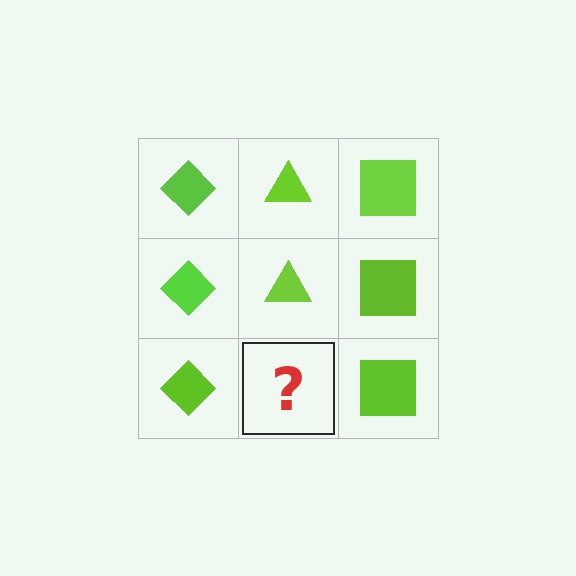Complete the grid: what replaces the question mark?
The question mark should be replaced with a lime triangle.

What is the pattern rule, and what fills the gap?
The rule is that each column has a consistent shape. The gap should be filled with a lime triangle.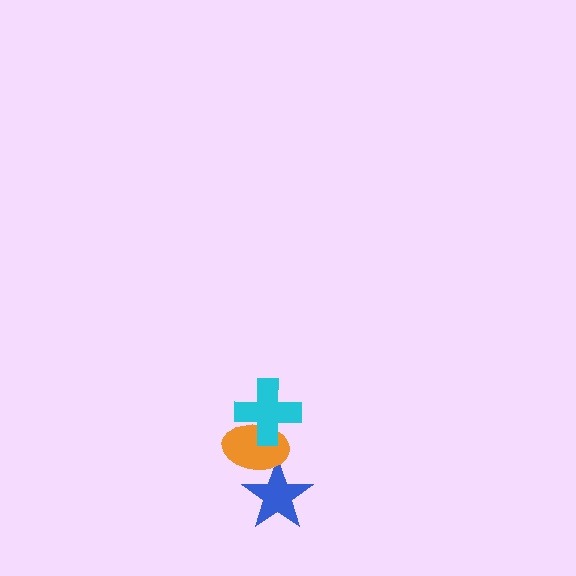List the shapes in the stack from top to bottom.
From top to bottom: the cyan cross, the orange ellipse, the blue star.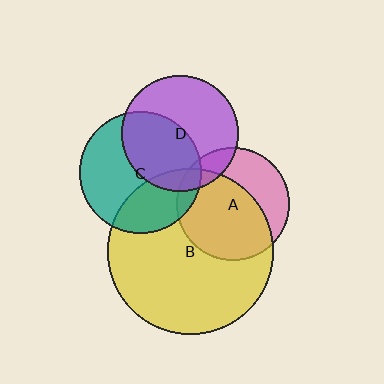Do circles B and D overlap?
Yes.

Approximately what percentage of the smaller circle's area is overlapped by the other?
Approximately 10%.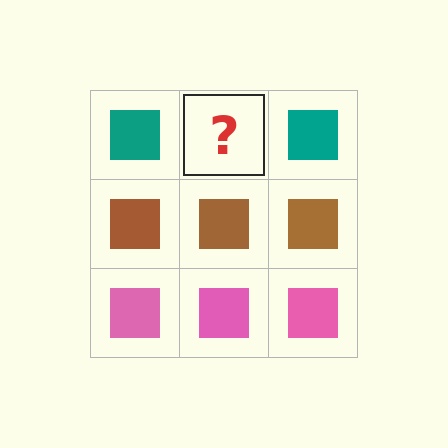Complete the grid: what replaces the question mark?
The question mark should be replaced with a teal square.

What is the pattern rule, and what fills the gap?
The rule is that each row has a consistent color. The gap should be filled with a teal square.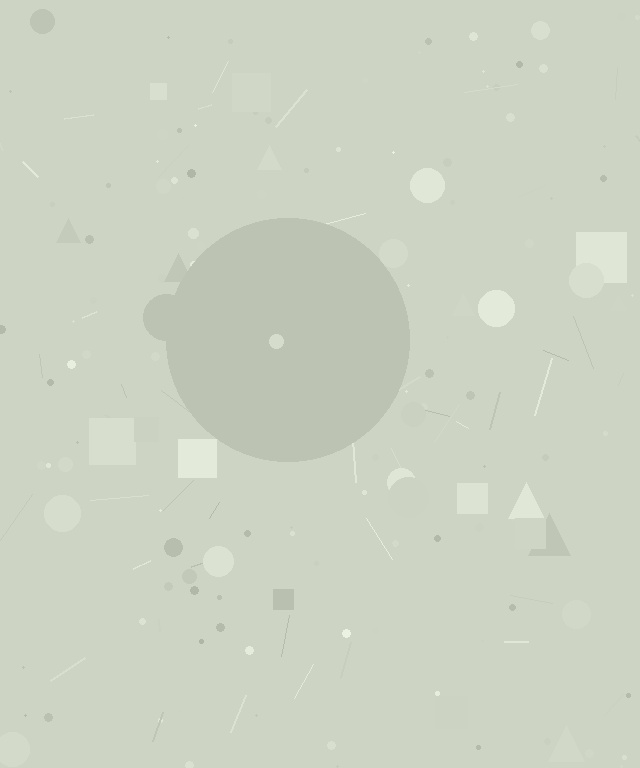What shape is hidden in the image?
A circle is hidden in the image.